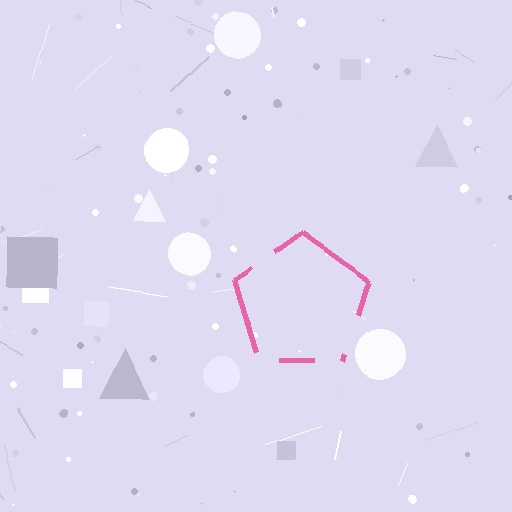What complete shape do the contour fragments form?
The contour fragments form a pentagon.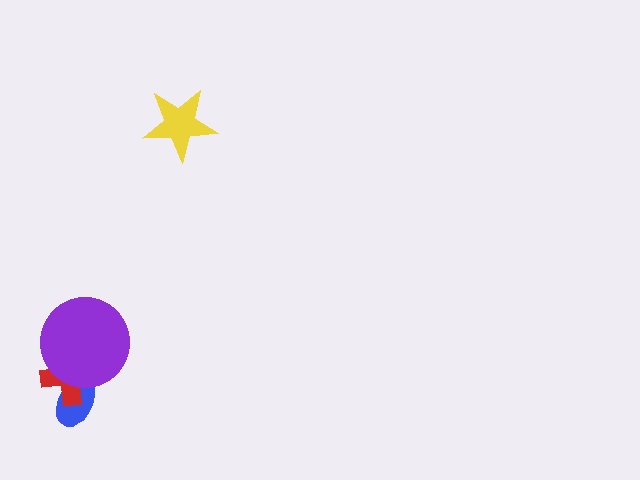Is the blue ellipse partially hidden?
Yes, it is partially covered by another shape.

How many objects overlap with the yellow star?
0 objects overlap with the yellow star.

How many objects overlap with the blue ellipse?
2 objects overlap with the blue ellipse.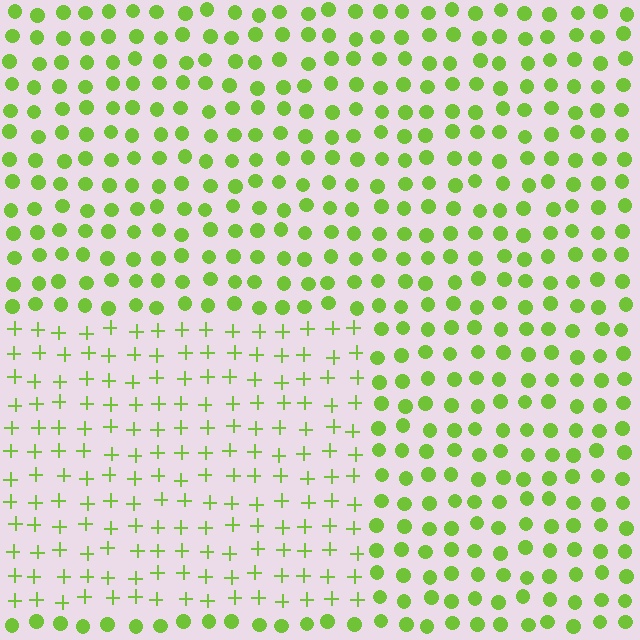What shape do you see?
I see a rectangle.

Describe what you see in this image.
The image is filled with small lime elements arranged in a uniform grid. A rectangle-shaped region contains plus signs, while the surrounding area contains circles. The boundary is defined purely by the change in element shape.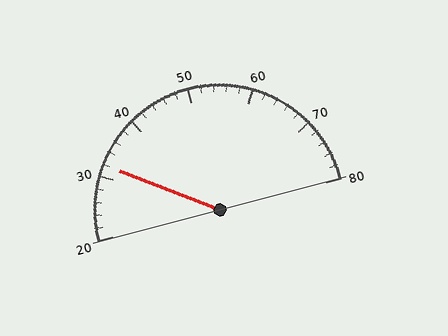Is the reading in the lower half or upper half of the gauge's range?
The reading is in the lower half of the range (20 to 80).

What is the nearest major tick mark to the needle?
The nearest major tick mark is 30.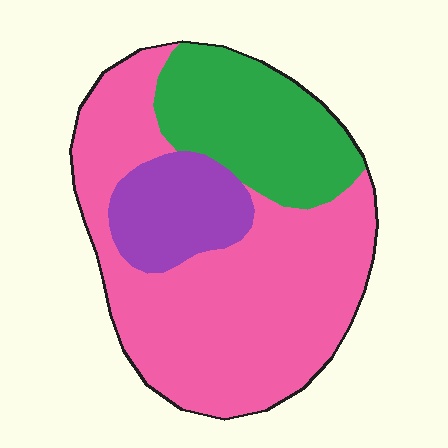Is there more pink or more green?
Pink.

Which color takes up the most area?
Pink, at roughly 60%.